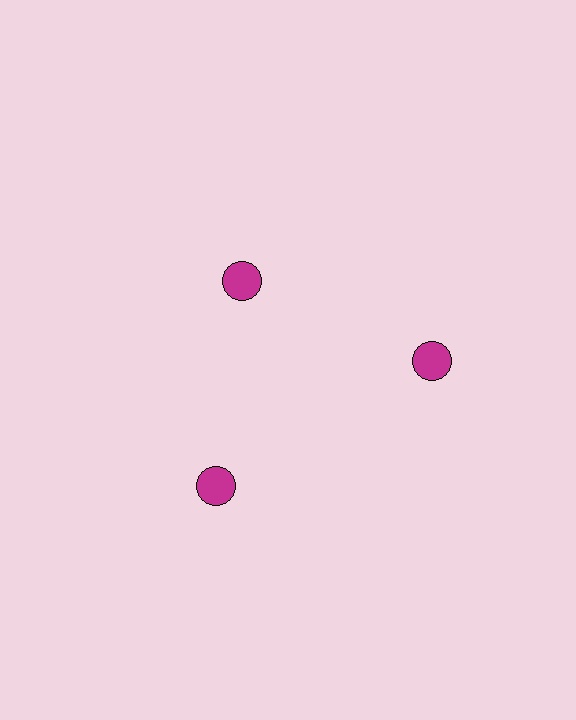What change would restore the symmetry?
The symmetry would be restored by moving it outward, back onto the ring so that all 3 circles sit at equal angles and equal distance from the center.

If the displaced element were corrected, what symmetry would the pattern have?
It would have 3-fold rotational symmetry — the pattern would map onto itself every 120 degrees.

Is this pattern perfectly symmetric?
No. The 3 magenta circles are arranged in a ring, but one element near the 11 o'clock position is pulled inward toward the center, breaking the 3-fold rotational symmetry.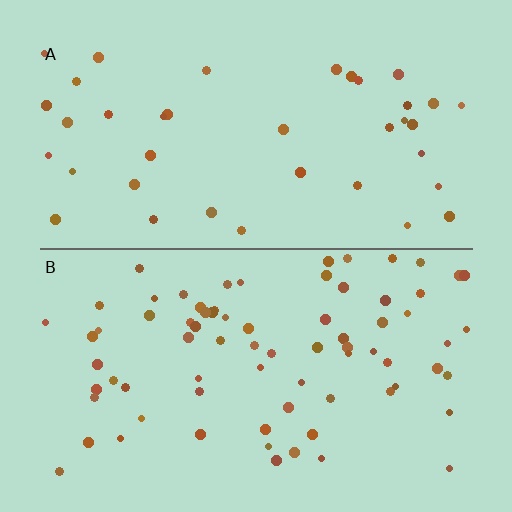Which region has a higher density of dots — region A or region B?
B (the bottom).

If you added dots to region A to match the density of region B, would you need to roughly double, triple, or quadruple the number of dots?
Approximately double.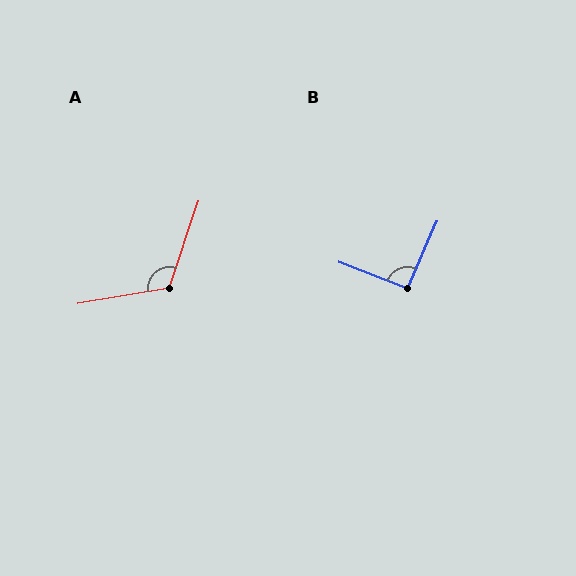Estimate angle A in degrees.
Approximately 118 degrees.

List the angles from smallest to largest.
B (92°), A (118°).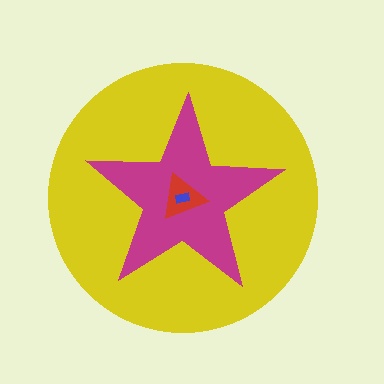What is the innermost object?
The blue rectangle.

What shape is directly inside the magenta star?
The red triangle.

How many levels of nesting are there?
4.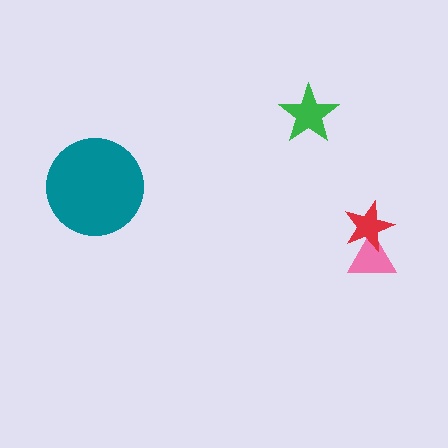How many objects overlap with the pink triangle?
1 object overlaps with the pink triangle.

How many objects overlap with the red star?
1 object overlaps with the red star.